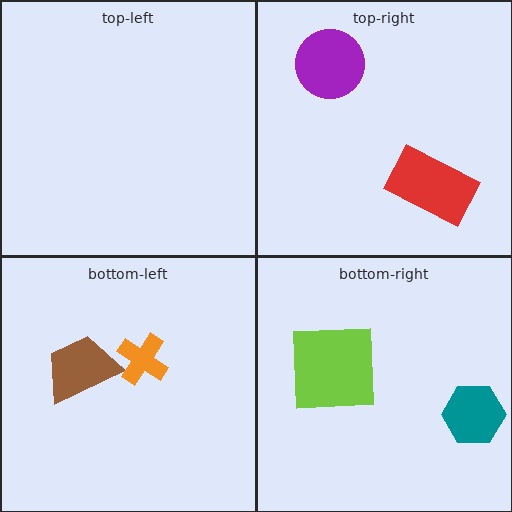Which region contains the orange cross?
The bottom-left region.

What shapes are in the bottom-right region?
The lime square, the teal hexagon.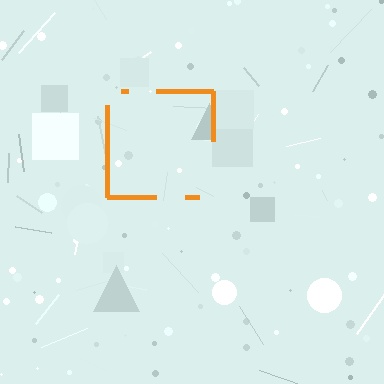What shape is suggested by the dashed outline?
The dashed outline suggests a square.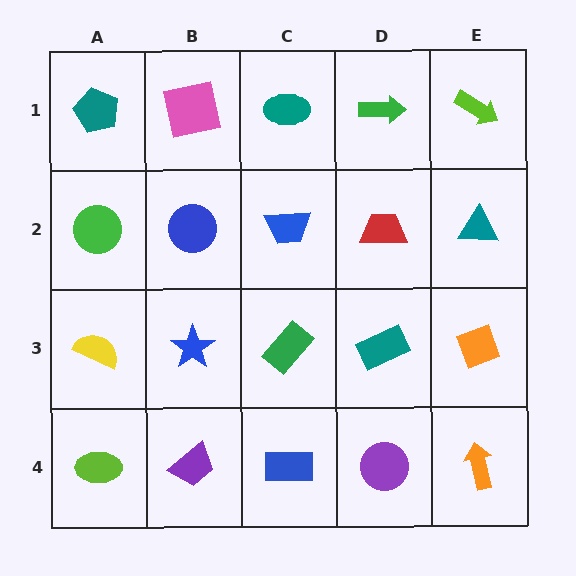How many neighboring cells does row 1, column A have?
2.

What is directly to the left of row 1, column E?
A green arrow.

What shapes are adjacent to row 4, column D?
A teal rectangle (row 3, column D), a blue rectangle (row 4, column C), an orange arrow (row 4, column E).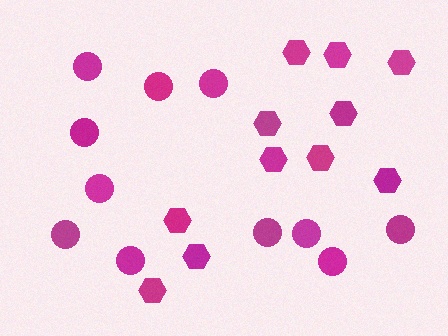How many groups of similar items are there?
There are 2 groups: one group of circles (11) and one group of hexagons (11).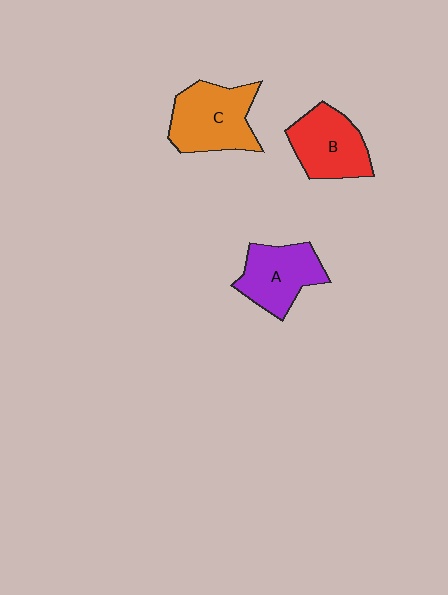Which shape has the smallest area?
Shape A (purple).